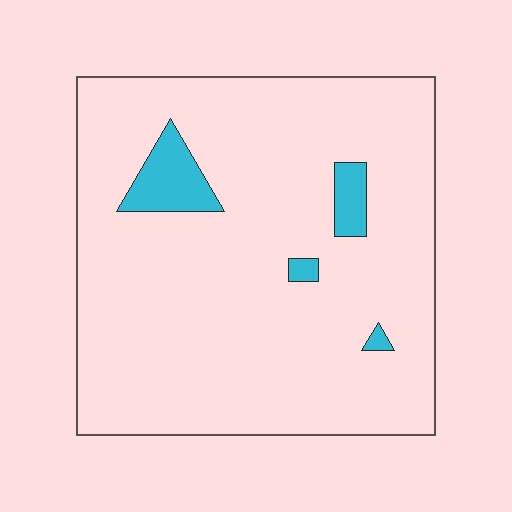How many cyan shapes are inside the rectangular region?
4.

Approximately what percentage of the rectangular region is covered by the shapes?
Approximately 5%.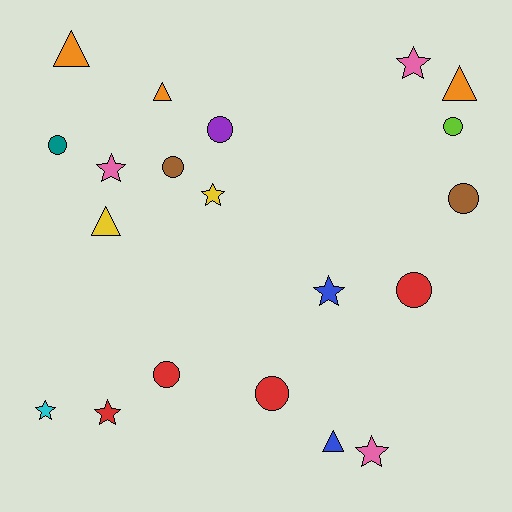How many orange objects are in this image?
There are 3 orange objects.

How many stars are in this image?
There are 7 stars.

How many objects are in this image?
There are 20 objects.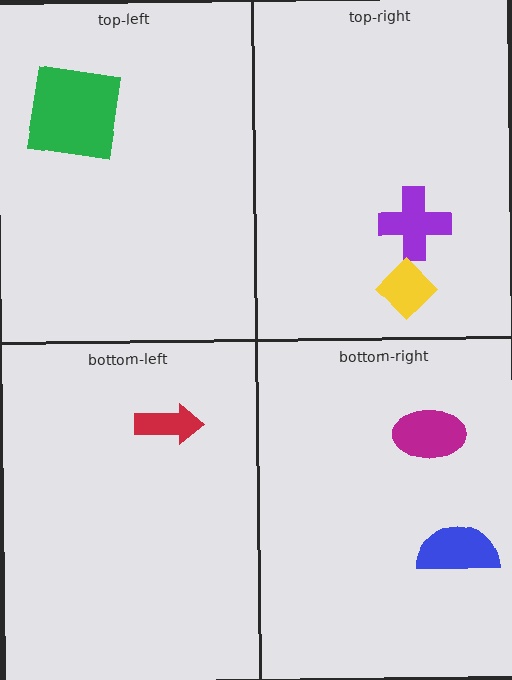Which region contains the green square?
The top-left region.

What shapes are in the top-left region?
The green square.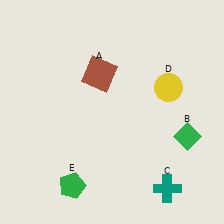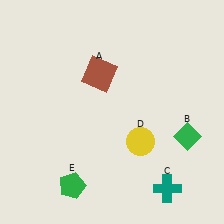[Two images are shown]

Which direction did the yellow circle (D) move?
The yellow circle (D) moved down.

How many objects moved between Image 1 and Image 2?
1 object moved between the two images.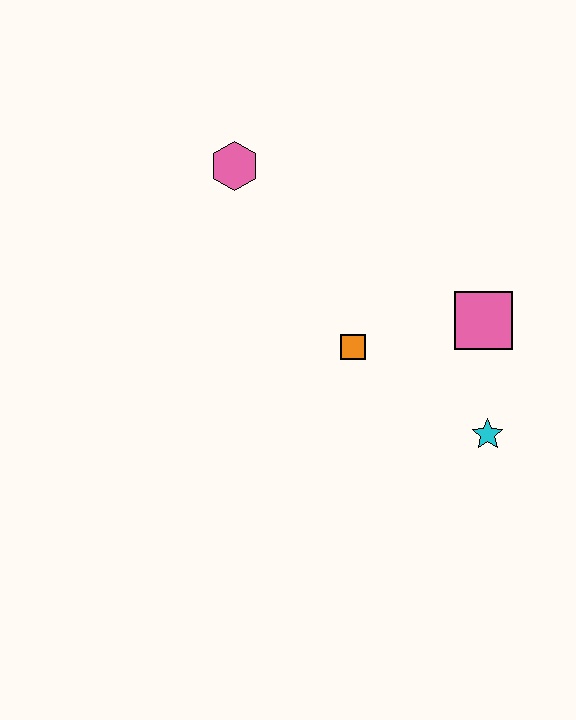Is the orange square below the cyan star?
No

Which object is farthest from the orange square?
The pink hexagon is farthest from the orange square.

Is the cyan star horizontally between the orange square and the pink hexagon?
No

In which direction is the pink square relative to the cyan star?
The pink square is above the cyan star.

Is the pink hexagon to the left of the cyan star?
Yes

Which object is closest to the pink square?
The cyan star is closest to the pink square.